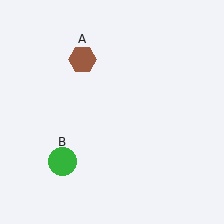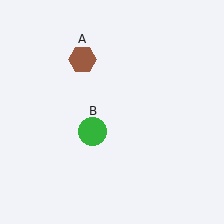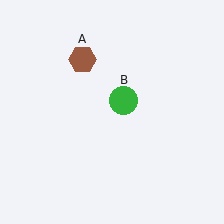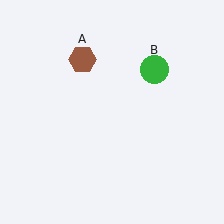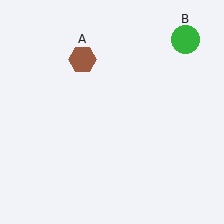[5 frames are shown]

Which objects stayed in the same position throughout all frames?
Brown hexagon (object A) remained stationary.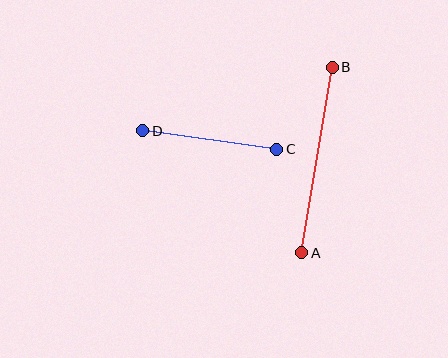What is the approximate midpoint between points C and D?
The midpoint is at approximately (210, 140) pixels.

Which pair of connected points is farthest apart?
Points A and B are farthest apart.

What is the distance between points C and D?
The distance is approximately 136 pixels.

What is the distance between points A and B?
The distance is approximately 188 pixels.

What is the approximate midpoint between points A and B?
The midpoint is at approximately (317, 160) pixels.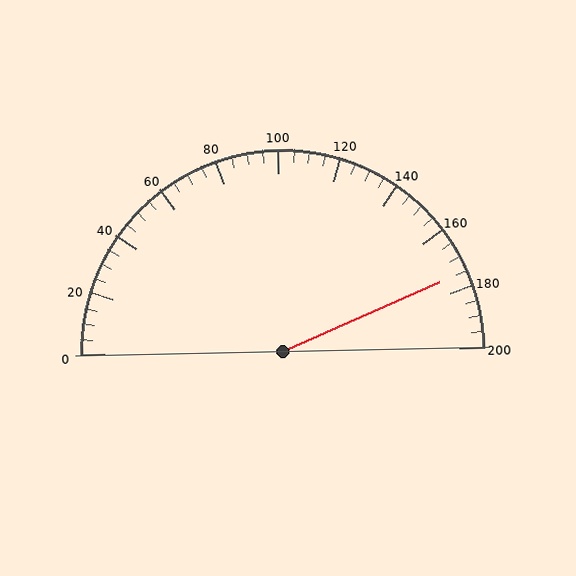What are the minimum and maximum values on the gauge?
The gauge ranges from 0 to 200.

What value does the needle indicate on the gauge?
The needle indicates approximately 175.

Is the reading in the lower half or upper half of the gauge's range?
The reading is in the upper half of the range (0 to 200).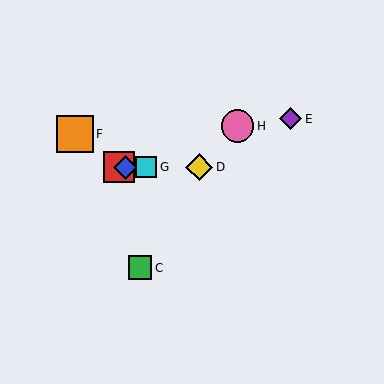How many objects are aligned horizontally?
4 objects (A, B, D, G) are aligned horizontally.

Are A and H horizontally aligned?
No, A is at y≈167 and H is at y≈126.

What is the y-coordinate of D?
Object D is at y≈167.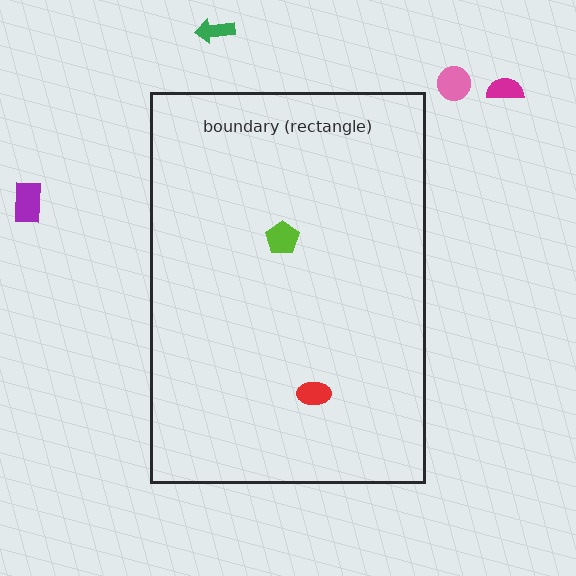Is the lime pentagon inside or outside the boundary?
Inside.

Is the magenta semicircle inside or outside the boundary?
Outside.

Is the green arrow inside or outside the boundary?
Outside.